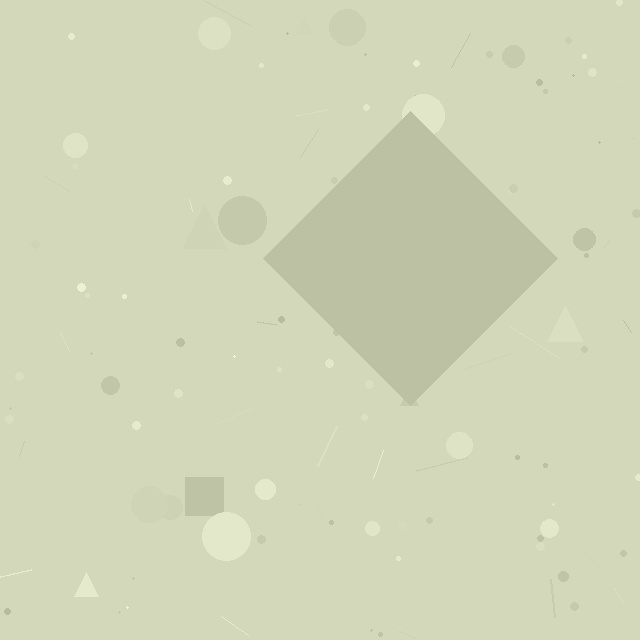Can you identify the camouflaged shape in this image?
The camouflaged shape is a diamond.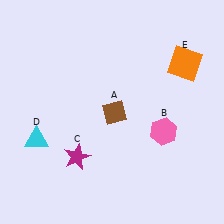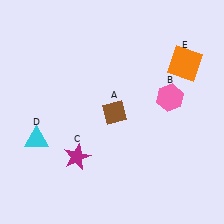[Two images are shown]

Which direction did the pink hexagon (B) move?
The pink hexagon (B) moved up.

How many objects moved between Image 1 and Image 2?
1 object moved between the two images.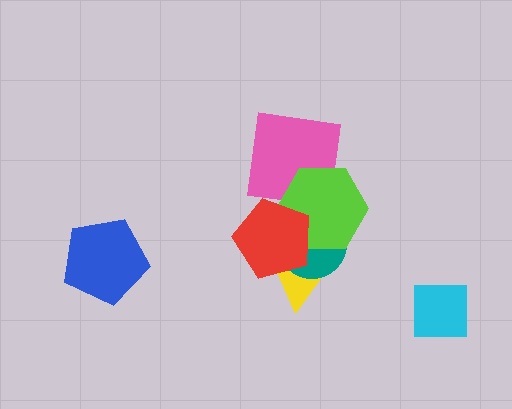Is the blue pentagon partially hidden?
No, no other shape covers it.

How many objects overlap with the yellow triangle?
2 objects overlap with the yellow triangle.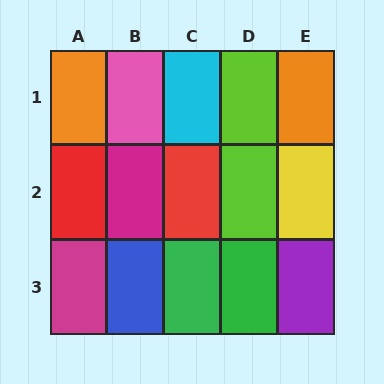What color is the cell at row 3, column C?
Green.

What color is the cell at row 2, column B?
Magenta.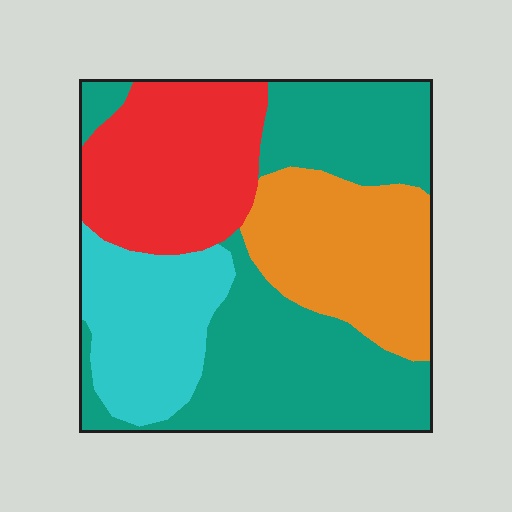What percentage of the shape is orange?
Orange covers roughly 20% of the shape.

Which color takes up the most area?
Teal, at roughly 40%.